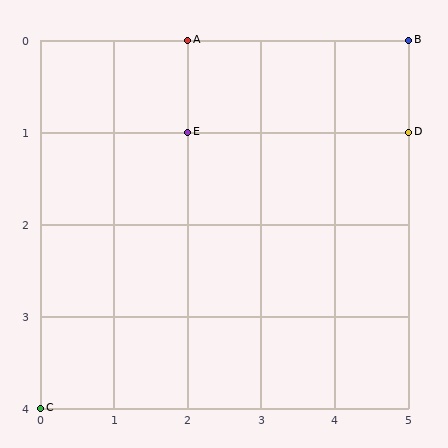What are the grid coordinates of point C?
Point C is at grid coordinates (0, 4).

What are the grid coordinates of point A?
Point A is at grid coordinates (2, 0).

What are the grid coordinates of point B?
Point B is at grid coordinates (5, 0).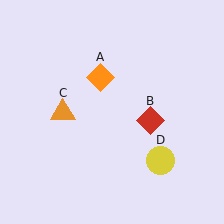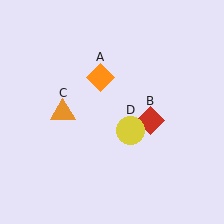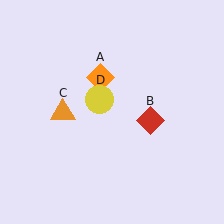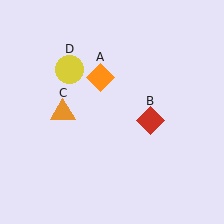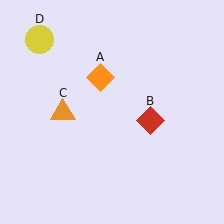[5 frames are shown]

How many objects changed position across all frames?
1 object changed position: yellow circle (object D).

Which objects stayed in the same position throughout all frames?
Orange diamond (object A) and red diamond (object B) and orange triangle (object C) remained stationary.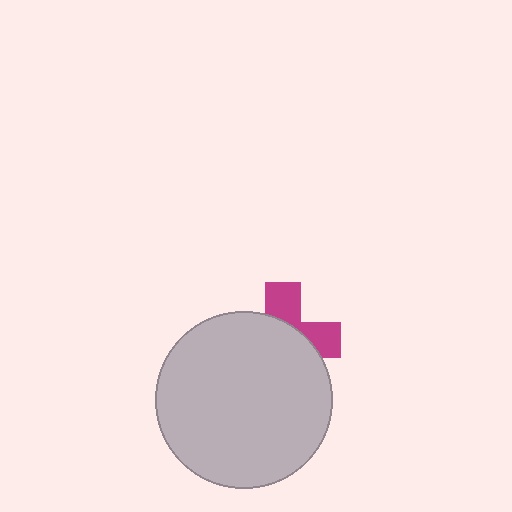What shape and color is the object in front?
The object in front is a light gray circle.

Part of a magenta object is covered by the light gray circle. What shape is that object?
It is a cross.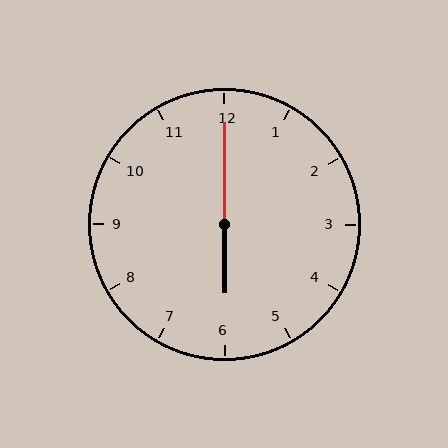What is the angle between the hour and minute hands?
Approximately 180 degrees.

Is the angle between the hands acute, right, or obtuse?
It is obtuse.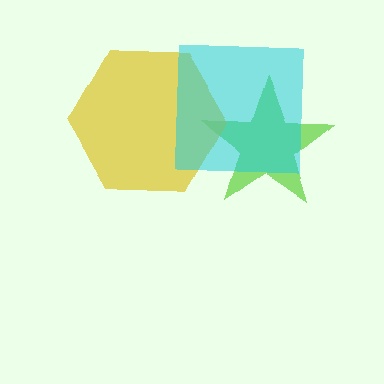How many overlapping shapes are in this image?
There are 3 overlapping shapes in the image.